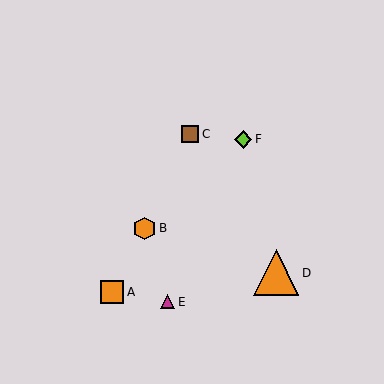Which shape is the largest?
The orange triangle (labeled D) is the largest.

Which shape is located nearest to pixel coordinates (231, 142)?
The lime diamond (labeled F) at (243, 140) is nearest to that location.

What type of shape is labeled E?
Shape E is a magenta triangle.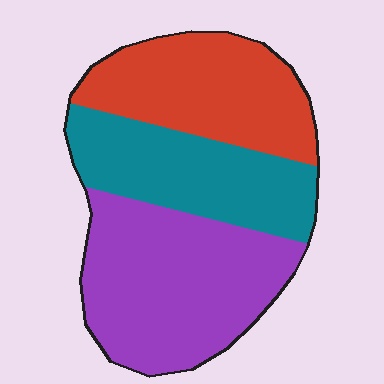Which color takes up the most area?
Purple, at roughly 40%.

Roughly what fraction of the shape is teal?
Teal takes up between a quarter and a half of the shape.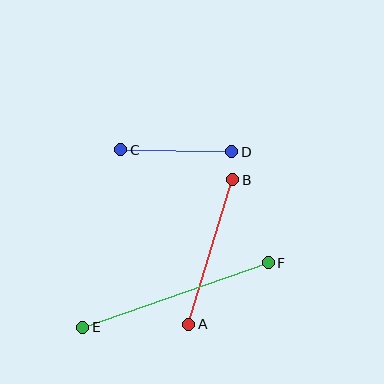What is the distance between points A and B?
The distance is approximately 151 pixels.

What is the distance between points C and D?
The distance is approximately 111 pixels.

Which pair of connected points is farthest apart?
Points E and F are farthest apart.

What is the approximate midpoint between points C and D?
The midpoint is at approximately (176, 151) pixels.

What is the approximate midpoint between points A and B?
The midpoint is at approximately (211, 252) pixels.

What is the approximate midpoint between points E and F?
The midpoint is at approximately (176, 295) pixels.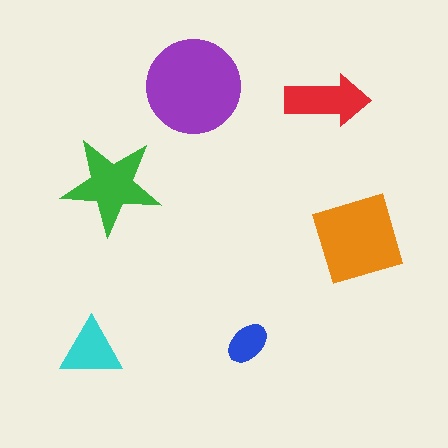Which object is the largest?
The purple circle.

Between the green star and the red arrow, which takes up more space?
The green star.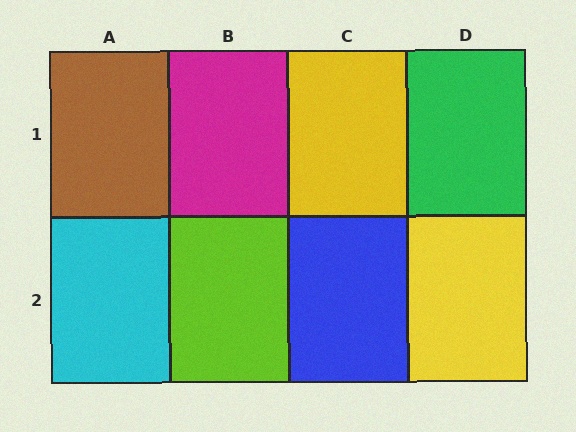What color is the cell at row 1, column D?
Green.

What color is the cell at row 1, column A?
Brown.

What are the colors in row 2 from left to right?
Cyan, lime, blue, yellow.